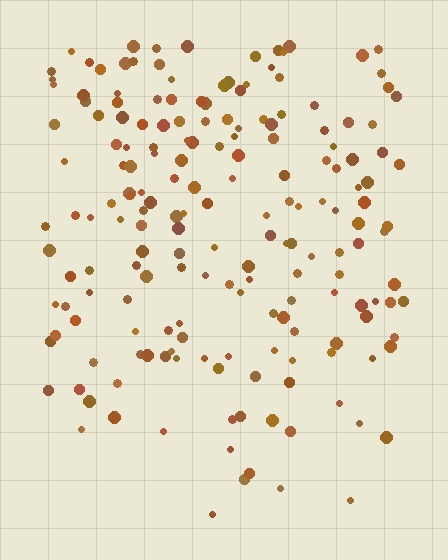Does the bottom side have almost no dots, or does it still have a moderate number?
Still a moderate number, just noticeably fewer than the top.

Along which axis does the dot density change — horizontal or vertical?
Vertical.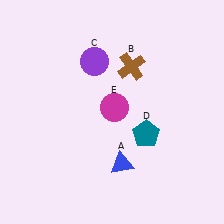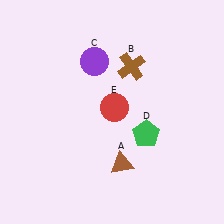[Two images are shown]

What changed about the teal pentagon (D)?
In Image 1, D is teal. In Image 2, it changed to green.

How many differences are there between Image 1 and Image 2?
There are 3 differences between the two images.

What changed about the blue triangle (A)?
In Image 1, A is blue. In Image 2, it changed to brown.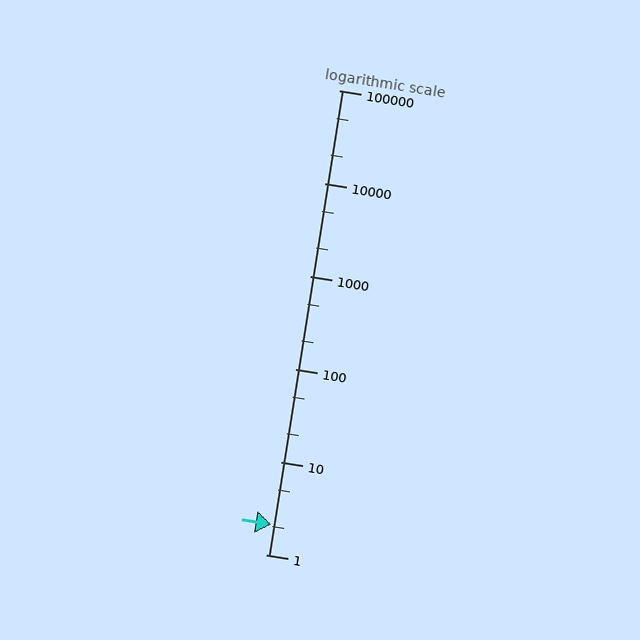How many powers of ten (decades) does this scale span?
The scale spans 5 decades, from 1 to 100000.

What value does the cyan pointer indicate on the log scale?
The pointer indicates approximately 2.1.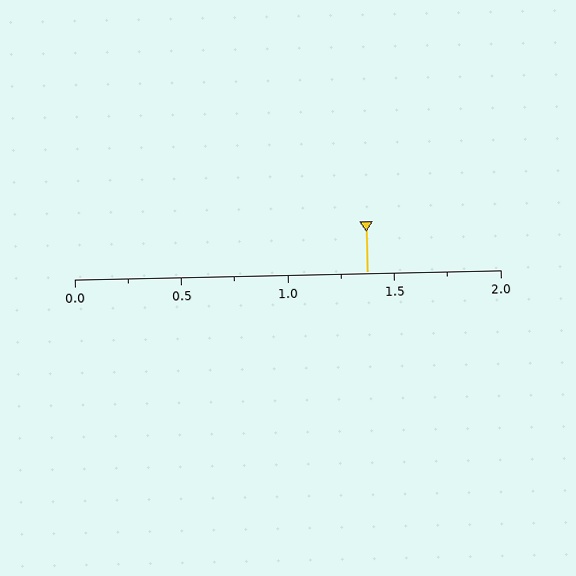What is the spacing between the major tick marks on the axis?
The major ticks are spaced 0.5 apart.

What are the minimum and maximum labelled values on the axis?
The axis runs from 0.0 to 2.0.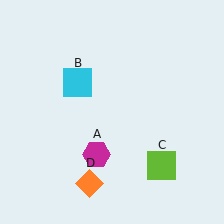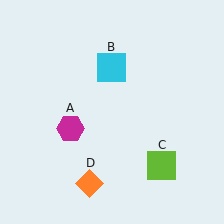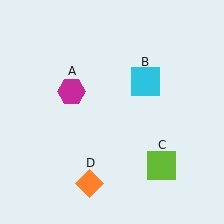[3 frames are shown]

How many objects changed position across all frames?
2 objects changed position: magenta hexagon (object A), cyan square (object B).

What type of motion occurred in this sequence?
The magenta hexagon (object A), cyan square (object B) rotated clockwise around the center of the scene.